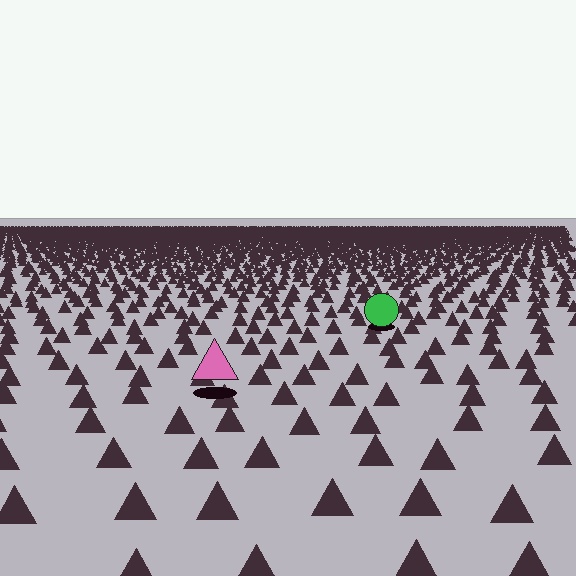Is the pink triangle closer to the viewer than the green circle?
Yes. The pink triangle is closer — you can tell from the texture gradient: the ground texture is coarser near it.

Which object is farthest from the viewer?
The green circle is farthest from the viewer. It appears smaller and the ground texture around it is denser.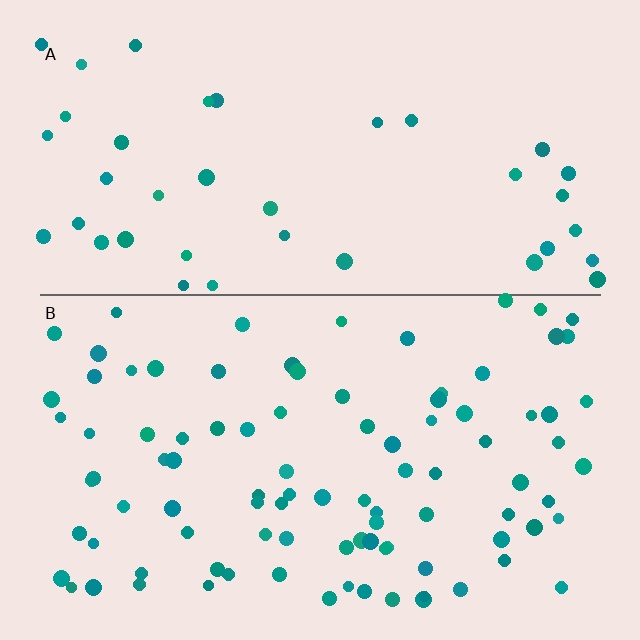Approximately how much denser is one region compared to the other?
Approximately 2.4× — region B over region A.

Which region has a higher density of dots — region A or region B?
B (the bottom).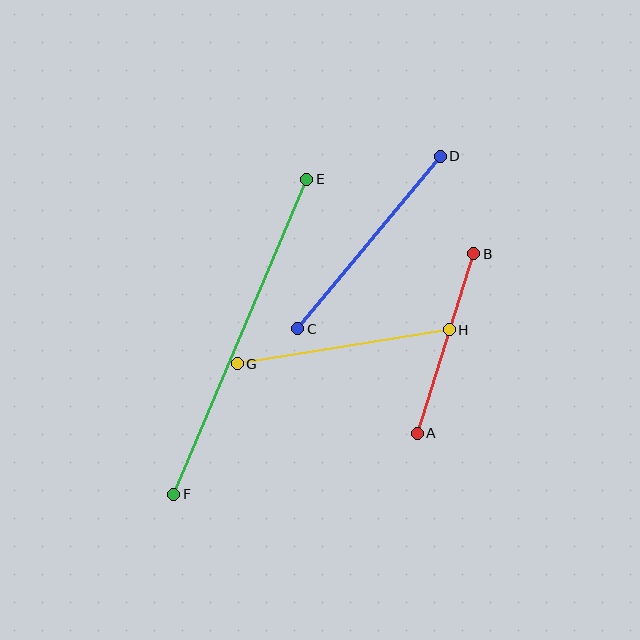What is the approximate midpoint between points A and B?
The midpoint is at approximately (445, 343) pixels.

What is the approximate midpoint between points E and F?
The midpoint is at approximately (240, 337) pixels.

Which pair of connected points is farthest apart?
Points E and F are farthest apart.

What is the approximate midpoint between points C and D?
The midpoint is at approximately (369, 242) pixels.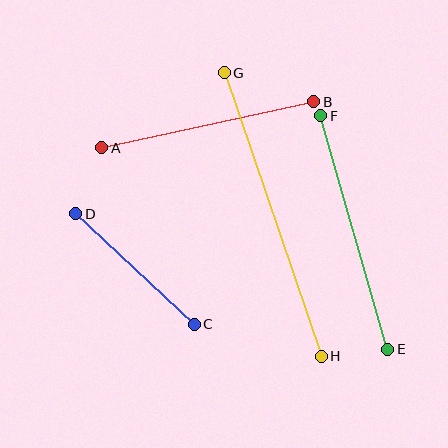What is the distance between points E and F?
The distance is approximately 243 pixels.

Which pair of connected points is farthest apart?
Points G and H are farthest apart.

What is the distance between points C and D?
The distance is approximately 162 pixels.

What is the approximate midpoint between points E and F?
The midpoint is at approximately (354, 233) pixels.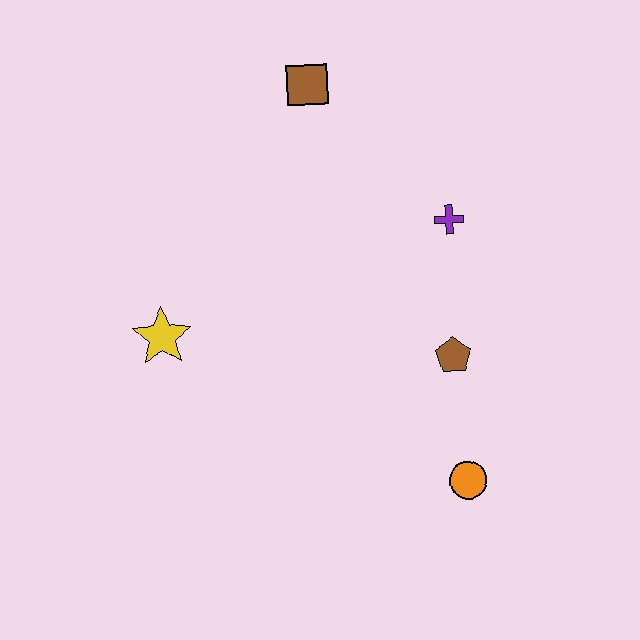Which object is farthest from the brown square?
The orange circle is farthest from the brown square.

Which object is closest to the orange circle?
The brown pentagon is closest to the orange circle.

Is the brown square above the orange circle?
Yes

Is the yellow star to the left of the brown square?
Yes